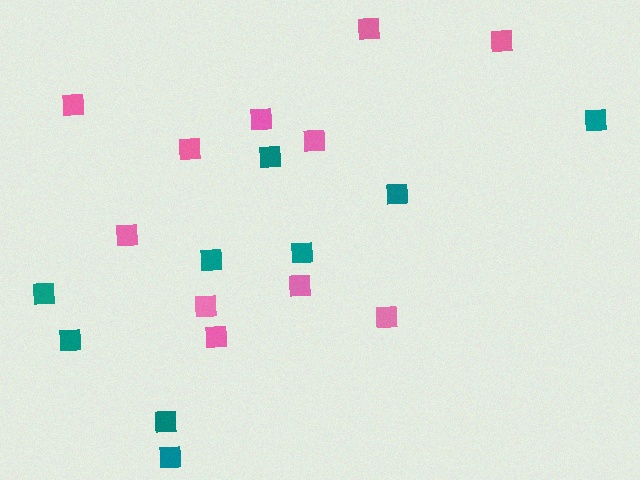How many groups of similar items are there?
There are 2 groups: one group of teal squares (9) and one group of pink squares (11).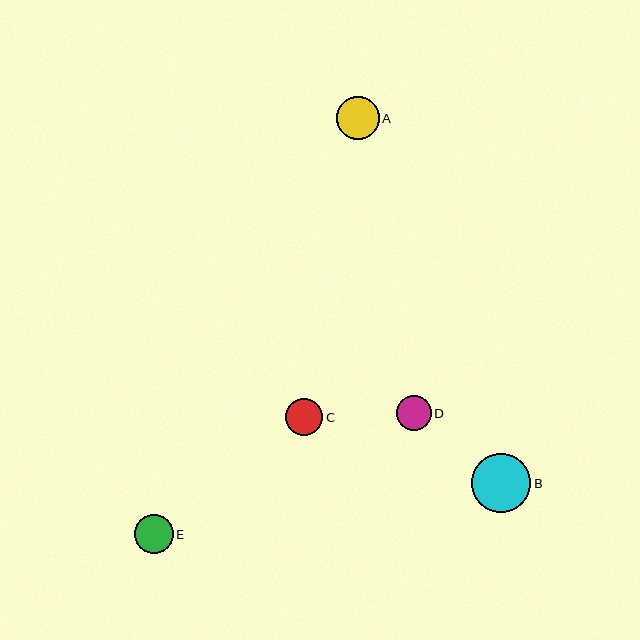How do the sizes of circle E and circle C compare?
Circle E and circle C are approximately the same size.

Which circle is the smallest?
Circle D is the smallest with a size of approximately 35 pixels.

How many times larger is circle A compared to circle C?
Circle A is approximately 1.2 times the size of circle C.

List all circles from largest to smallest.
From largest to smallest: B, A, E, C, D.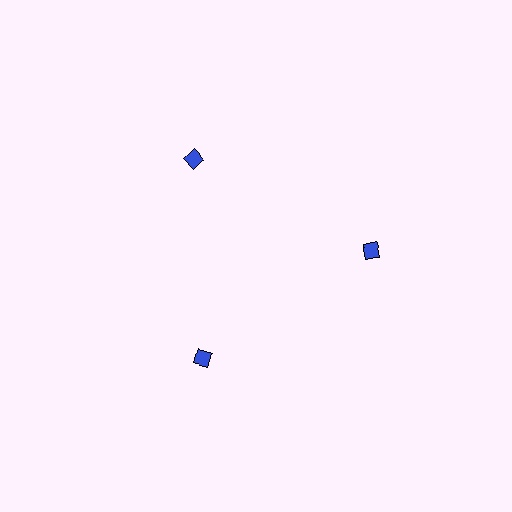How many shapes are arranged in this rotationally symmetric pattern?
There are 3 shapes, arranged in 3 groups of 1.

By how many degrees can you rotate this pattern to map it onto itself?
The pattern maps onto itself every 120 degrees of rotation.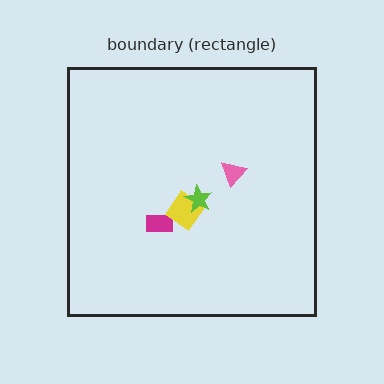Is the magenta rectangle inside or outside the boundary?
Inside.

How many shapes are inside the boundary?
4 inside, 0 outside.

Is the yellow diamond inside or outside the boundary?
Inside.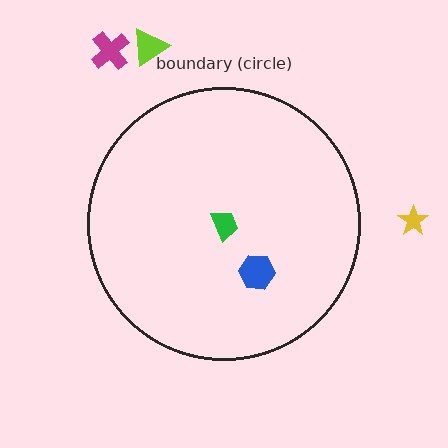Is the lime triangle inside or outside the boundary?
Outside.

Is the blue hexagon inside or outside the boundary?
Inside.